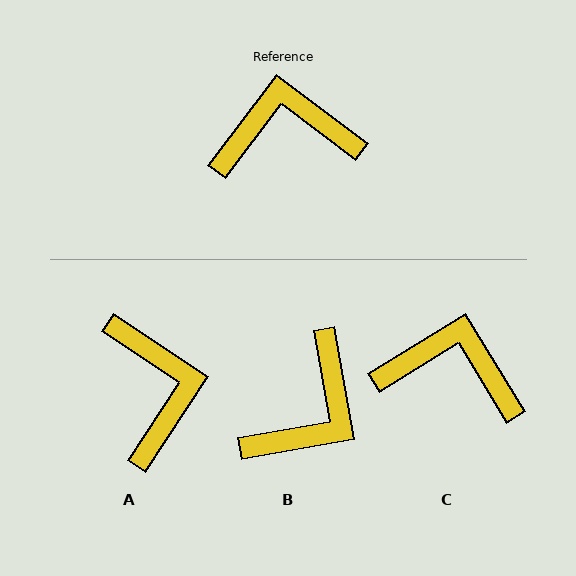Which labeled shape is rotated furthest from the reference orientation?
B, about 133 degrees away.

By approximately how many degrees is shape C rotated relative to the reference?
Approximately 21 degrees clockwise.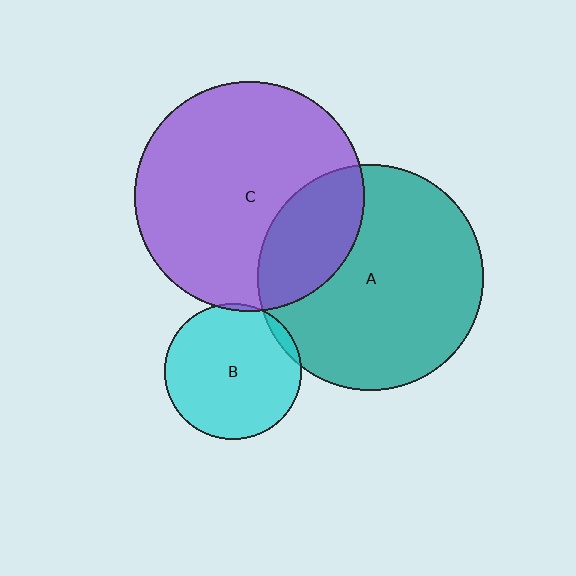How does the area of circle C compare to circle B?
Approximately 2.8 times.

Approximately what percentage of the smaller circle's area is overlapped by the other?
Approximately 25%.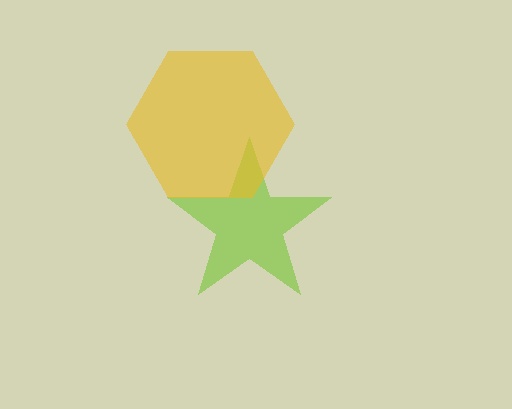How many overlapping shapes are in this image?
There are 2 overlapping shapes in the image.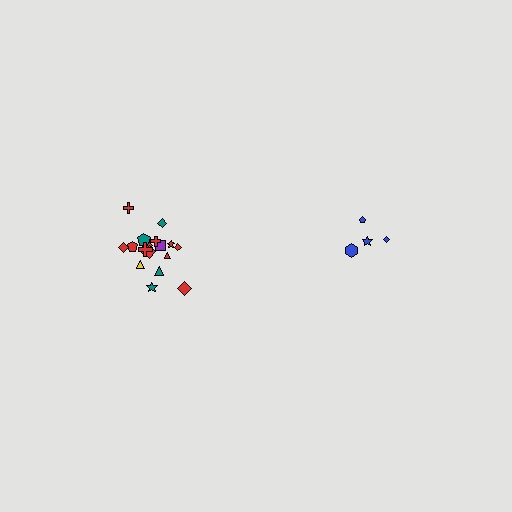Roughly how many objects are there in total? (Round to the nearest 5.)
Roughly 20 objects in total.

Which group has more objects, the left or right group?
The left group.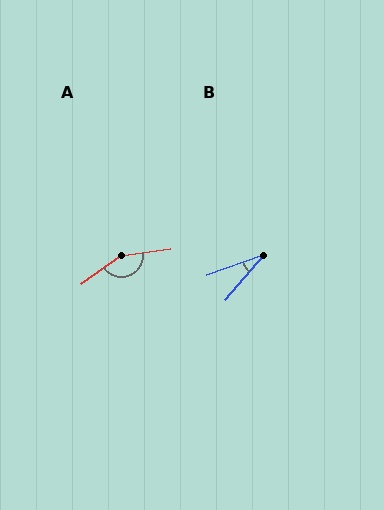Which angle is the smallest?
B, at approximately 30 degrees.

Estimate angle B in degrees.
Approximately 30 degrees.